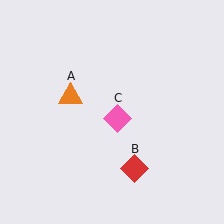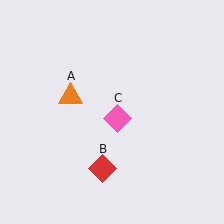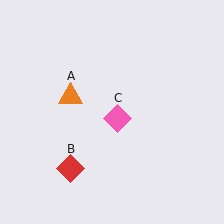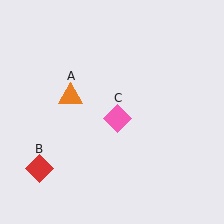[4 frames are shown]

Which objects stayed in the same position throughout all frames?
Orange triangle (object A) and pink diamond (object C) remained stationary.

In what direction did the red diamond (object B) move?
The red diamond (object B) moved left.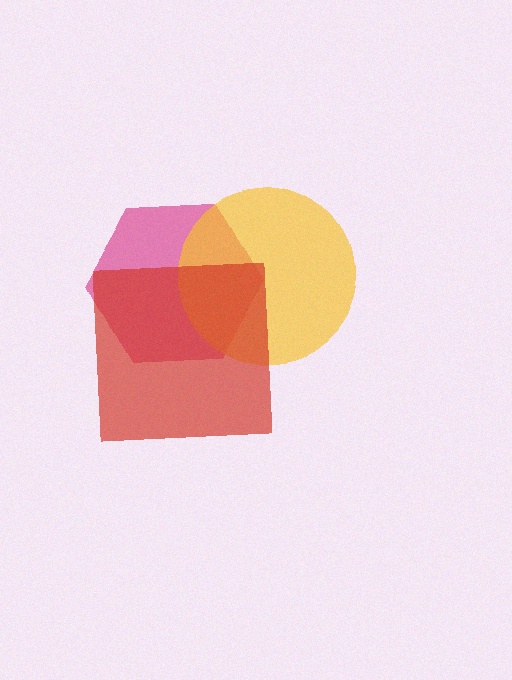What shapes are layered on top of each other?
The layered shapes are: a magenta hexagon, a yellow circle, a red square.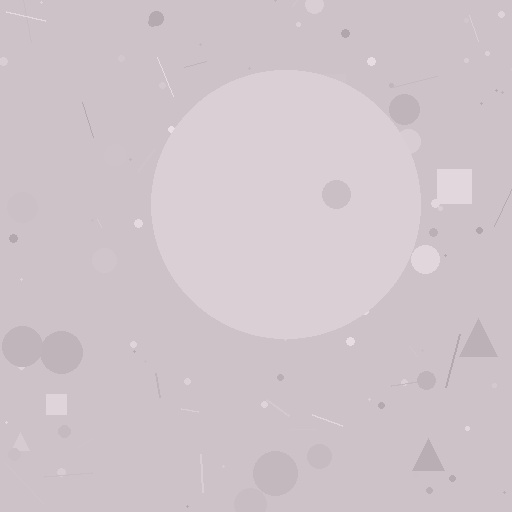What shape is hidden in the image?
A circle is hidden in the image.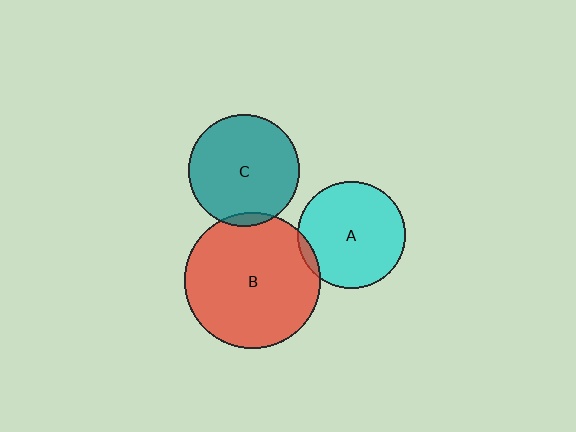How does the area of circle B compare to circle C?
Approximately 1.5 times.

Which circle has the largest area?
Circle B (red).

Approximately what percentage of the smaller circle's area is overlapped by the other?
Approximately 5%.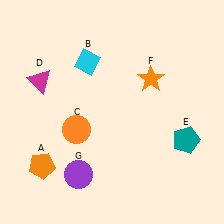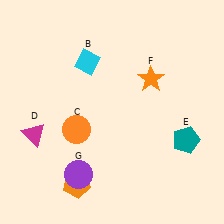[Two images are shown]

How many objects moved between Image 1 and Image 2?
2 objects moved between the two images.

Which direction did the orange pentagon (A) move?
The orange pentagon (A) moved right.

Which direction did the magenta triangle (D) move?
The magenta triangle (D) moved down.